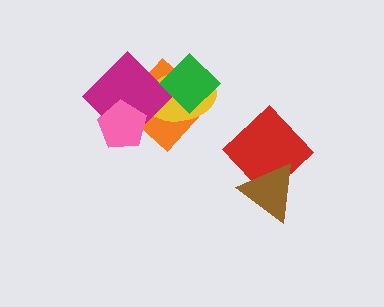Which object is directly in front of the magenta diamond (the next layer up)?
The green diamond is directly in front of the magenta diamond.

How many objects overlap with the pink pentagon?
2 objects overlap with the pink pentagon.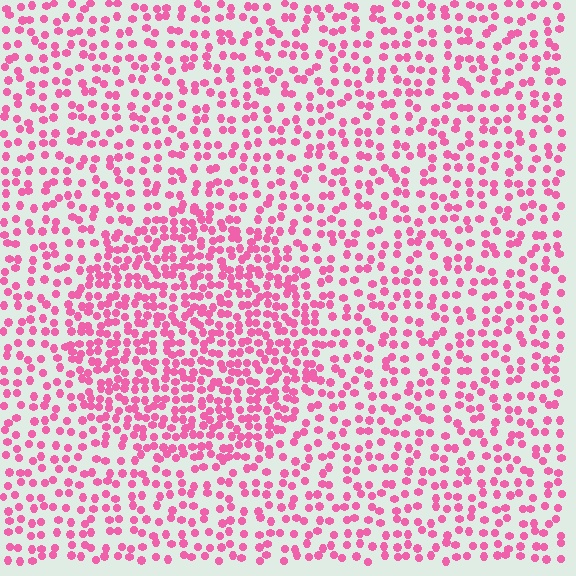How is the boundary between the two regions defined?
The boundary is defined by a change in element density (approximately 1.8x ratio). All elements are the same color, size, and shape.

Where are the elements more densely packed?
The elements are more densely packed inside the circle boundary.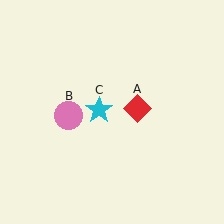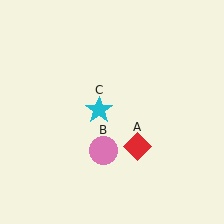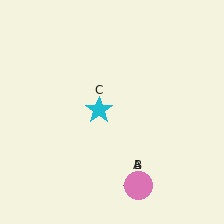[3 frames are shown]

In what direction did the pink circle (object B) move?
The pink circle (object B) moved down and to the right.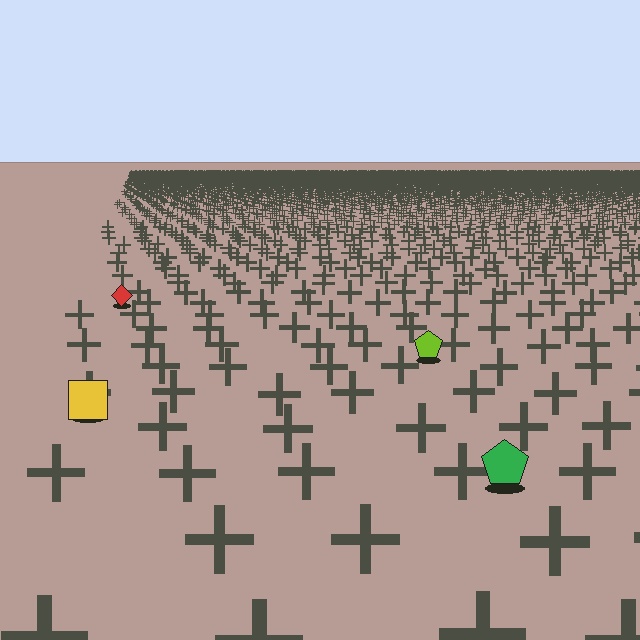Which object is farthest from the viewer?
The red diamond is farthest from the viewer. It appears smaller and the ground texture around it is denser.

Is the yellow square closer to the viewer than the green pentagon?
No. The green pentagon is closer — you can tell from the texture gradient: the ground texture is coarser near it.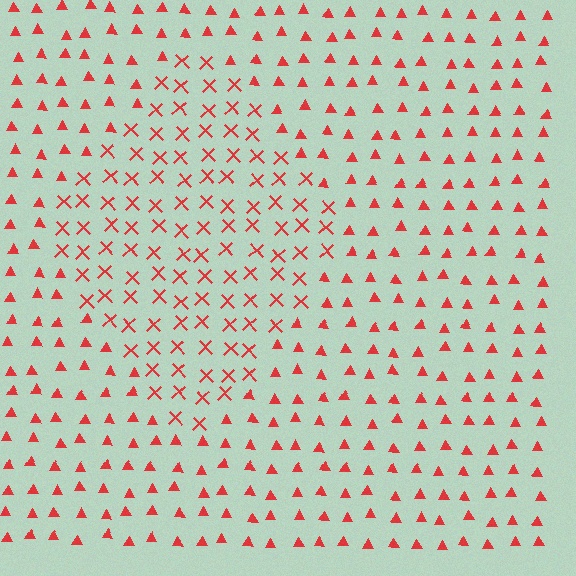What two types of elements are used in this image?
The image uses X marks inside the diamond region and triangles outside it.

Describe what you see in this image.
The image is filled with small red elements arranged in a uniform grid. A diamond-shaped region contains X marks, while the surrounding area contains triangles. The boundary is defined purely by the change in element shape.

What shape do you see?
I see a diamond.